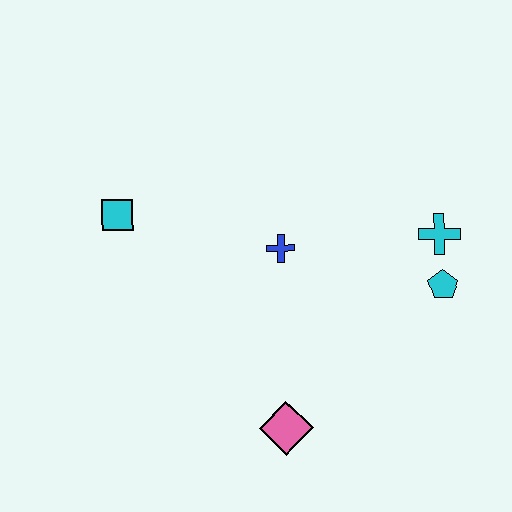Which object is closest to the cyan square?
The blue cross is closest to the cyan square.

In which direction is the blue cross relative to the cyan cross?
The blue cross is to the left of the cyan cross.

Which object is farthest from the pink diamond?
The cyan square is farthest from the pink diamond.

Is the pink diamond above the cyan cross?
No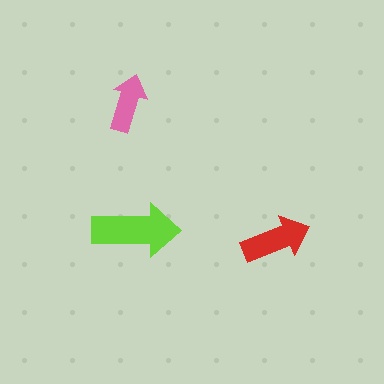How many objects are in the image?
There are 3 objects in the image.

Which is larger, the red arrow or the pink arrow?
The red one.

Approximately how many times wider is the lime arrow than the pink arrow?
About 1.5 times wider.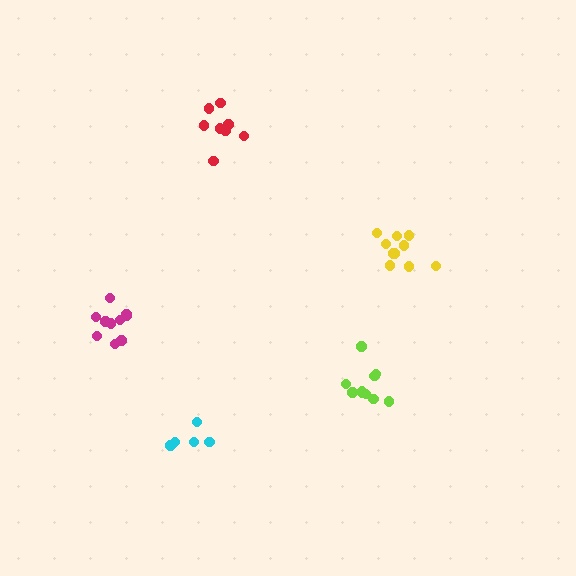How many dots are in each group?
Group 1: 10 dots, Group 2: 5 dots, Group 3: 10 dots, Group 4: 10 dots, Group 5: 8 dots (43 total).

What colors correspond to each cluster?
The clusters are colored: yellow, cyan, lime, magenta, red.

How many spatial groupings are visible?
There are 5 spatial groupings.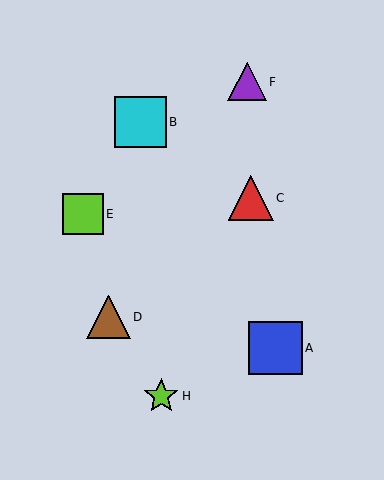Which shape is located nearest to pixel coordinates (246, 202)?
The red triangle (labeled C) at (251, 198) is nearest to that location.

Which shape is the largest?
The blue square (labeled A) is the largest.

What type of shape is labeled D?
Shape D is a brown triangle.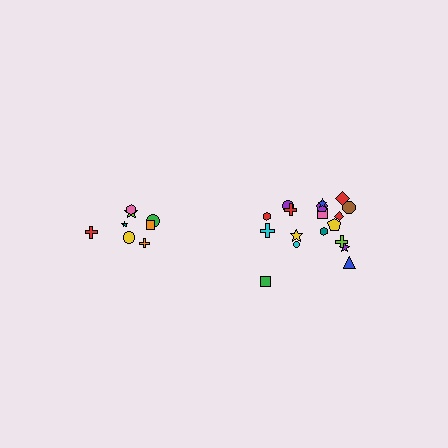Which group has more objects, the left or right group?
The right group.